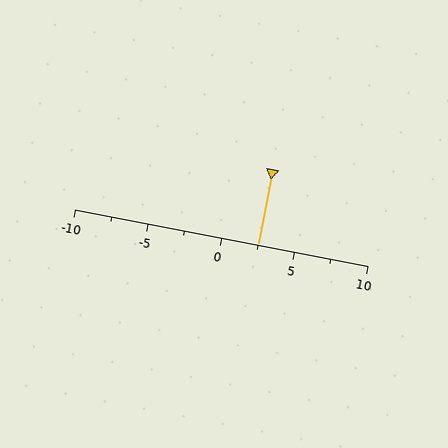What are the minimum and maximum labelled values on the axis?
The axis runs from -10 to 10.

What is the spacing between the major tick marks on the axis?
The major ticks are spaced 5 apart.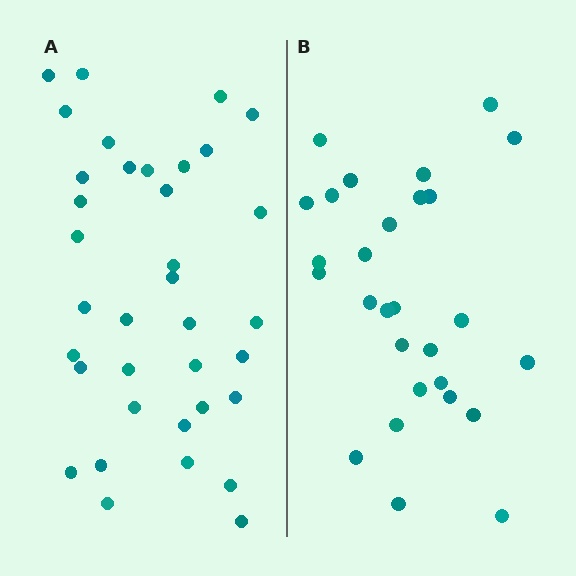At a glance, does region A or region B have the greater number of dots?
Region A (the left region) has more dots.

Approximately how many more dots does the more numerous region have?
Region A has roughly 8 or so more dots than region B.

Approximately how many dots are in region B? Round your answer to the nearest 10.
About 30 dots. (The exact count is 28, which rounds to 30.)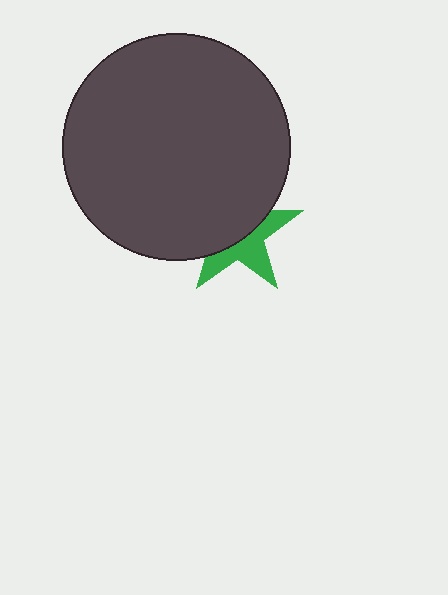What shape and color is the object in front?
The object in front is a dark gray circle.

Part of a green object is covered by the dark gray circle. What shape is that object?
It is a star.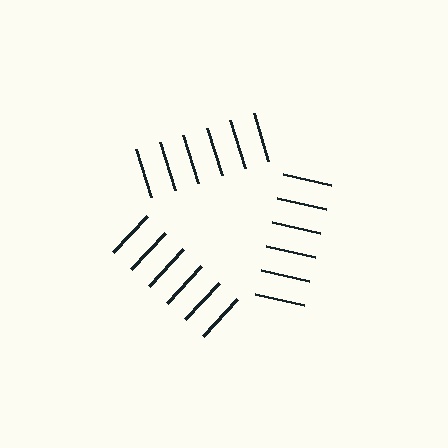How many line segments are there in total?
18 — 6 along each of the 3 edges.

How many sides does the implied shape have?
3 sides — the line-ends trace a triangle.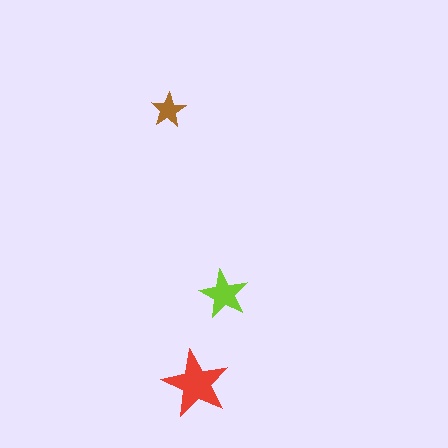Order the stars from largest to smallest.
the red one, the lime one, the brown one.